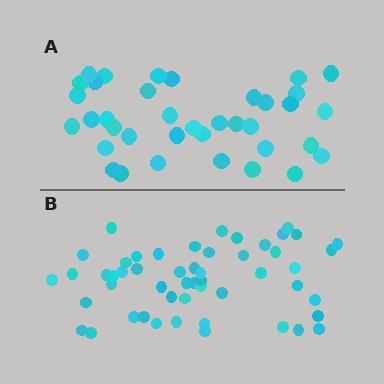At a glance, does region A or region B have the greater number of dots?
Region B (the bottom region) has more dots.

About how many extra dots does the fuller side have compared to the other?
Region B has approximately 15 more dots than region A.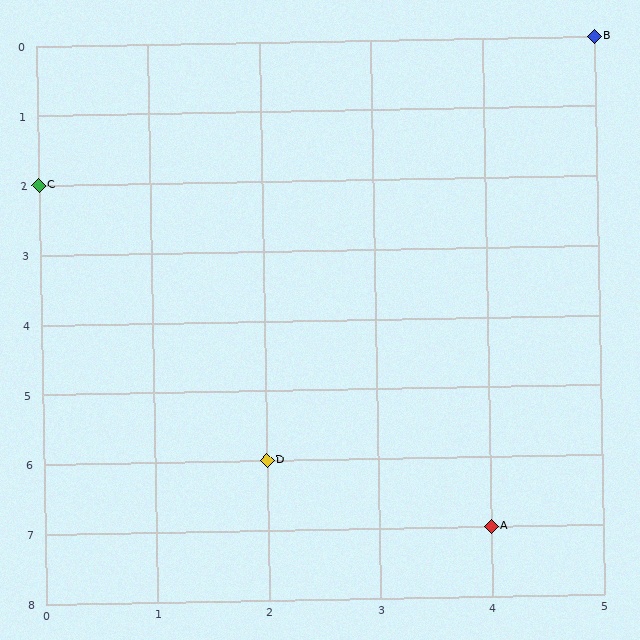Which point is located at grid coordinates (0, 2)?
Point C is at (0, 2).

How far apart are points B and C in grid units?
Points B and C are 5 columns and 2 rows apart (about 5.4 grid units diagonally).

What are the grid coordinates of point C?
Point C is at grid coordinates (0, 2).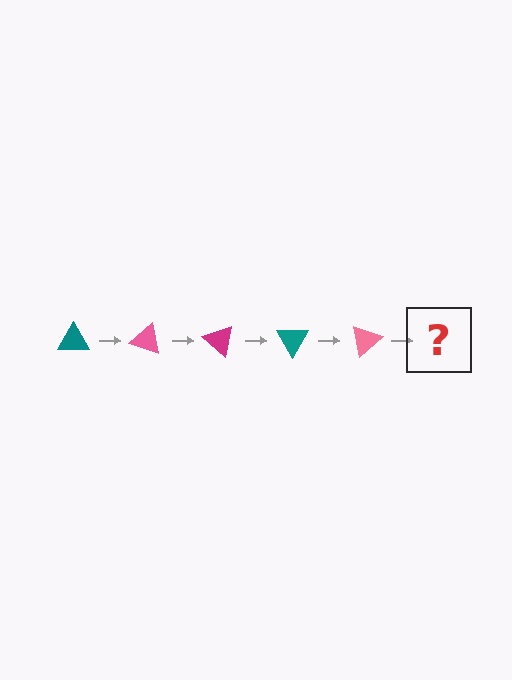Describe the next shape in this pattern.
It should be a magenta triangle, rotated 100 degrees from the start.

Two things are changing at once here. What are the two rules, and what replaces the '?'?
The two rules are that it rotates 20 degrees each step and the color cycles through teal, pink, and magenta. The '?' should be a magenta triangle, rotated 100 degrees from the start.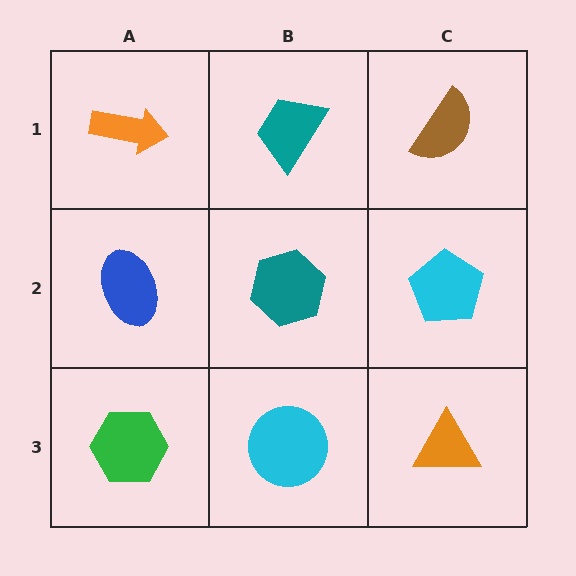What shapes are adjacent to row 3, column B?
A teal hexagon (row 2, column B), a green hexagon (row 3, column A), an orange triangle (row 3, column C).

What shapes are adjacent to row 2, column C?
A brown semicircle (row 1, column C), an orange triangle (row 3, column C), a teal hexagon (row 2, column B).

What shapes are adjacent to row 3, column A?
A blue ellipse (row 2, column A), a cyan circle (row 3, column B).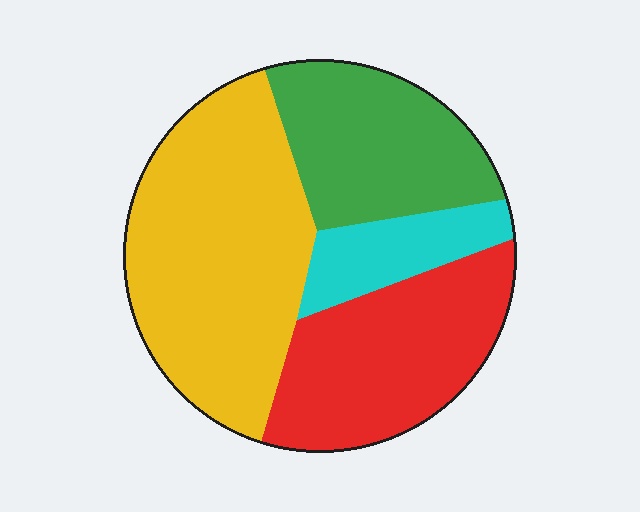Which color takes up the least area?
Cyan, at roughly 10%.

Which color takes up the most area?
Yellow, at roughly 40%.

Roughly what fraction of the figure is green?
Green takes up less than a quarter of the figure.